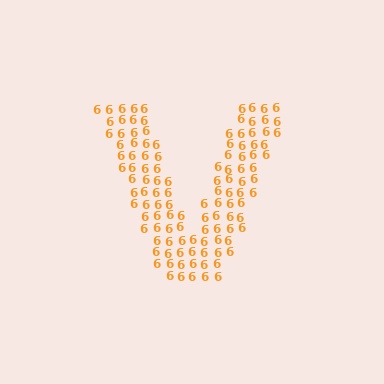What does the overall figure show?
The overall figure shows the letter V.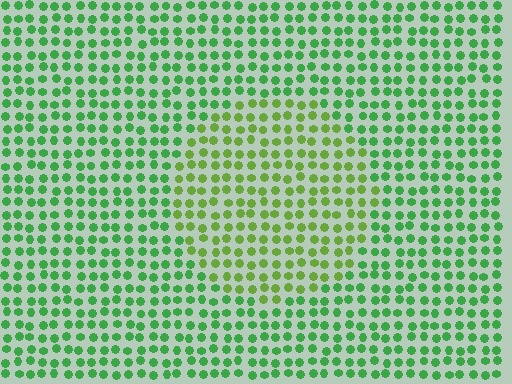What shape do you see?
I see a circle.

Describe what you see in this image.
The image is filled with small green elements in a uniform arrangement. A circle-shaped region is visible where the elements are tinted to a slightly different hue, forming a subtle color boundary.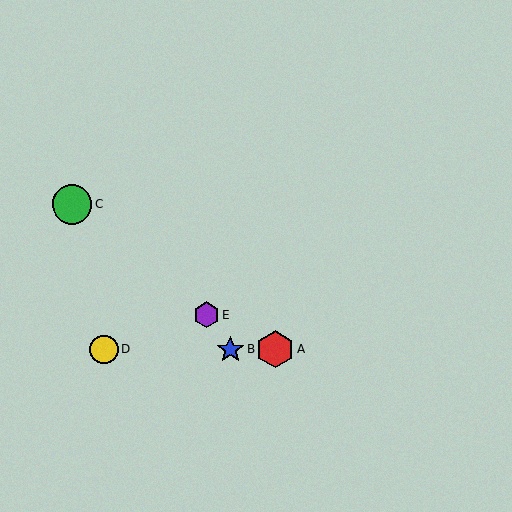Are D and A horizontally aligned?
Yes, both are at y≈349.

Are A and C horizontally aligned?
No, A is at y≈349 and C is at y≈204.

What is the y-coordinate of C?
Object C is at y≈204.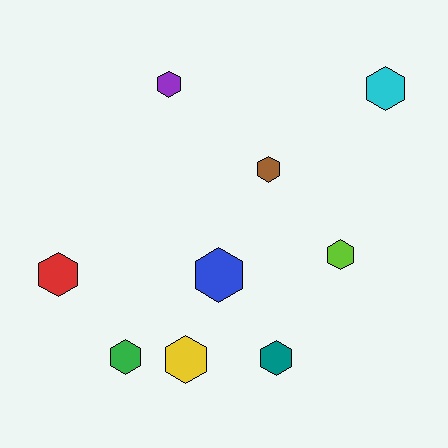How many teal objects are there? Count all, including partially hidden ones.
There is 1 teal object.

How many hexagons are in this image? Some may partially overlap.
There are 9 hexagons.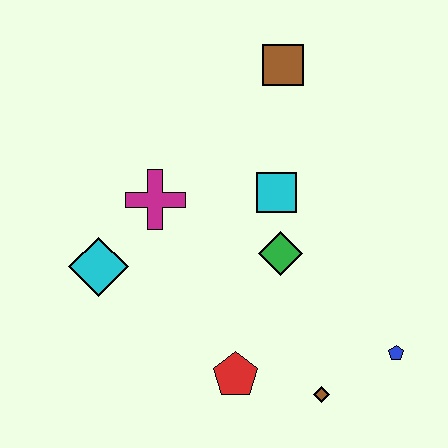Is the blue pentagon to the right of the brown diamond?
Yes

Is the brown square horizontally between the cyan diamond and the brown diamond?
Yes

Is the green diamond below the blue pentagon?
No